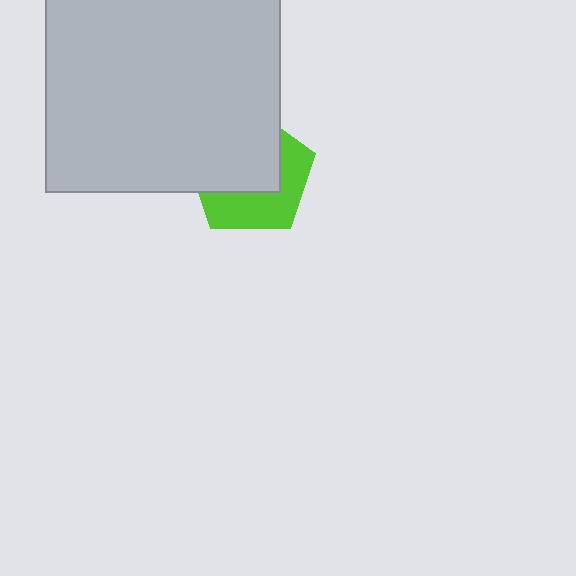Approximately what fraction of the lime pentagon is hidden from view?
Roughly 56% of the lime pentagon is hidden behind the light gray rectangle.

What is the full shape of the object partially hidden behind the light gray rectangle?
The partially hidden object is a lime pentagon.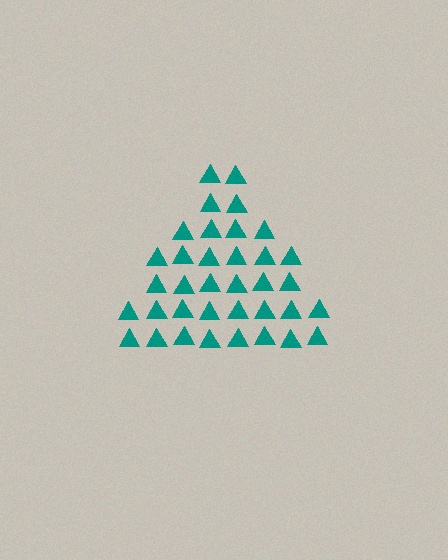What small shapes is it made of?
It is made of small triangles.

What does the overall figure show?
The overall figure shows a triangle.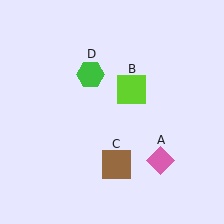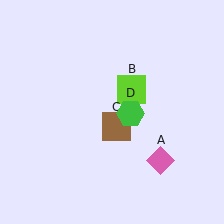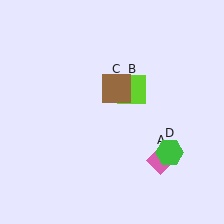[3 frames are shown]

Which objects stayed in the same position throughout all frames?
Pink diamond (object A) and lime square (object B) remained stationary.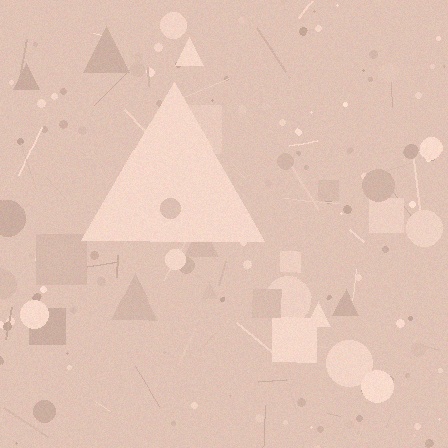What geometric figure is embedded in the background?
A triangle is embedded in the background.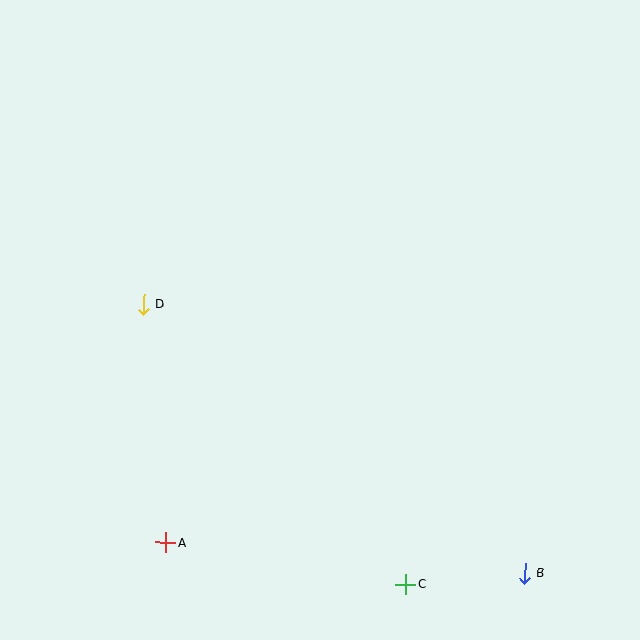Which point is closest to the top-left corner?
Point D is closest to the top-left corner.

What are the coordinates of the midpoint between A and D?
The midpoint between A and D is at (155, 423).